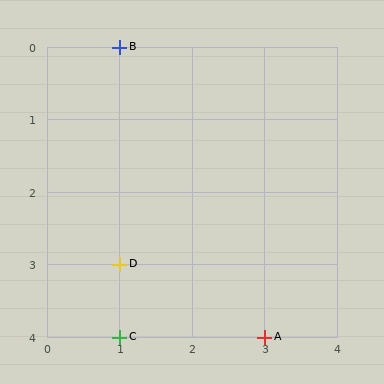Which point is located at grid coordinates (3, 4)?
Point A is at (3, 4).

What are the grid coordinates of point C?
Point C is at grid coordinates (1, 4).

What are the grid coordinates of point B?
Point B is at grid coordinates (1, 0).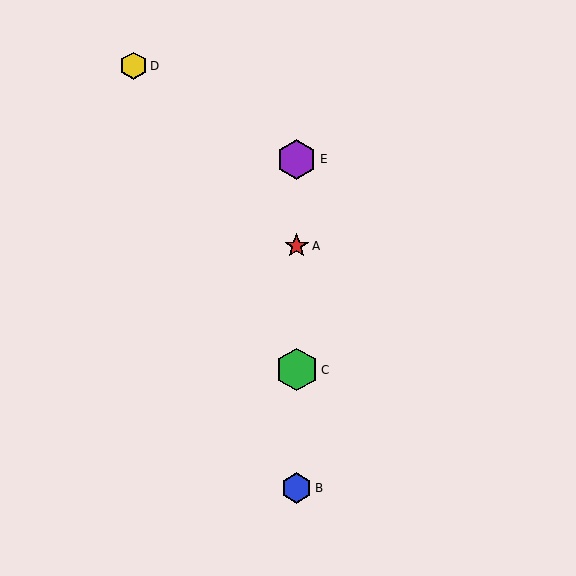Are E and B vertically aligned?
Yes, both are at x≈297.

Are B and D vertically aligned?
No, B is at x≈297 and D is at x≈133.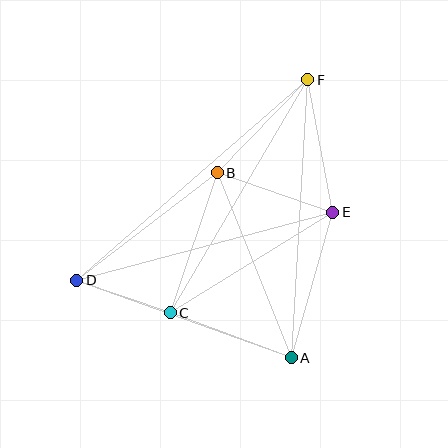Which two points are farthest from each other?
Points D and F are farthest from each other.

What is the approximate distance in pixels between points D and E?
The distance between D and E is approximately 265 pixels.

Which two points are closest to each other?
Points C and D are closest to each other.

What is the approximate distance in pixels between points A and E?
The distance between A and E is approximately 152 pixels.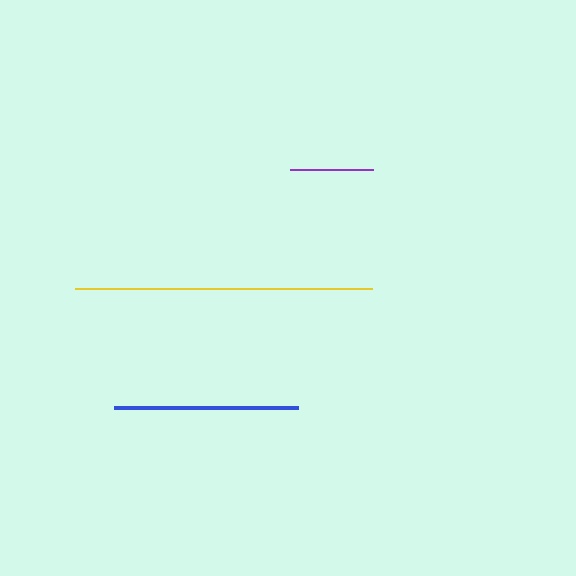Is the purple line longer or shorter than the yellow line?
The yellow line is longer than the purple line.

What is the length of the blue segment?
The blue segment is approximately 184 pixels long.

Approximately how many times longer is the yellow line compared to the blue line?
The yellow line is approximately 1.6 times the length of the blue line.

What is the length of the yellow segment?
The yellow segment is approximately 297 pixels long.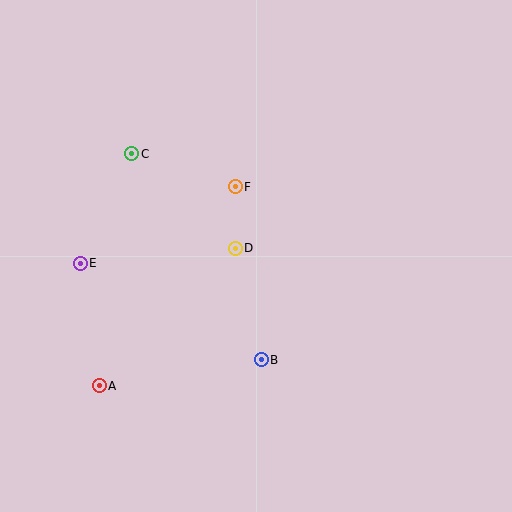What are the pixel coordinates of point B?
Point B is at (261, 360).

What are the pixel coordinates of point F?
Point F is at (235, 187).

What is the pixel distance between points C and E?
The distance between C and E is 121 pixels.